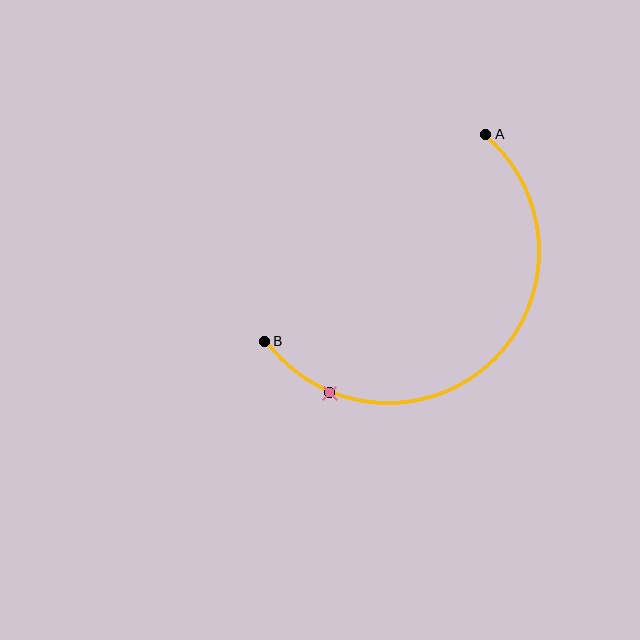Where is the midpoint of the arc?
The arc midpoint is the point on the curve farthest from the straight line joining A and B. It sits below and to the right of that line.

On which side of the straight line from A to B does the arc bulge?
The arc bulges below and to the right of the straight line connecting A and B.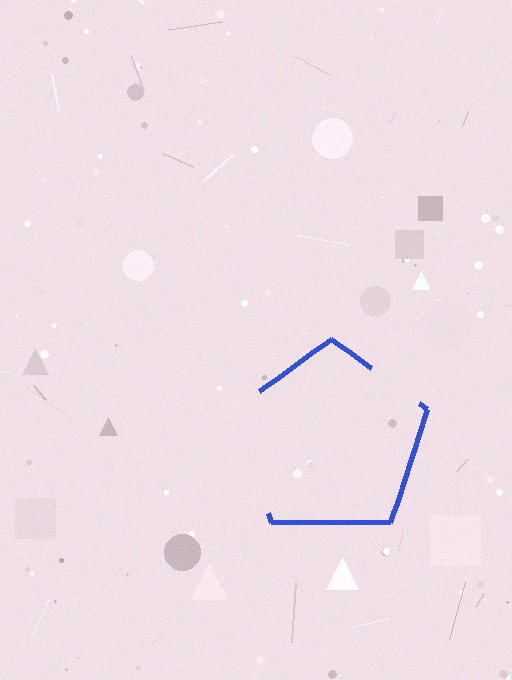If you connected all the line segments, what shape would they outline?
They would outline a pentagon.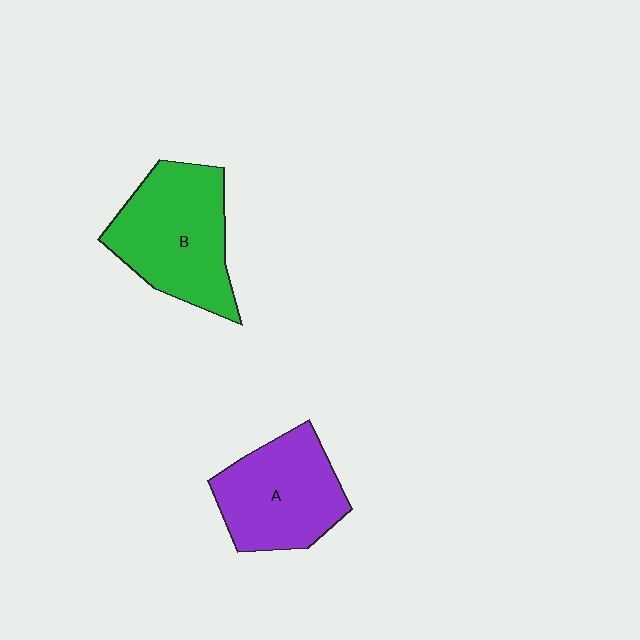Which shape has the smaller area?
Shape A (purple).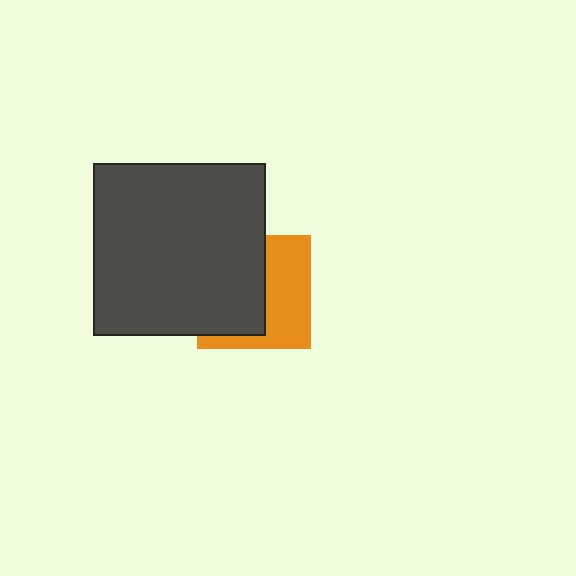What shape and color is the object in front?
The object in front is a dark gray square.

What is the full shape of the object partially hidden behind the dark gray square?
The partially hidden object is an orange square.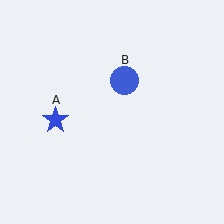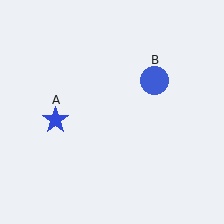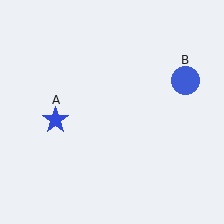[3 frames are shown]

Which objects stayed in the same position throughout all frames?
Blue star (object A) remained stationary.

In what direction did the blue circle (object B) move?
The blue circle (object B) moved right.